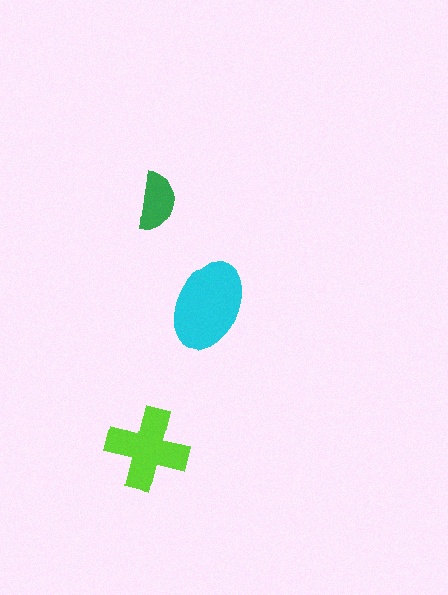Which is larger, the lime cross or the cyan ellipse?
The cyan ellipse.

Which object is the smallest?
The green semicircle.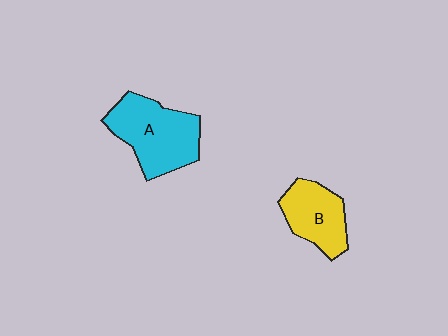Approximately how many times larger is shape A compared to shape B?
Approximately 1.5 times.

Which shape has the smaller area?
Shape B (yellow).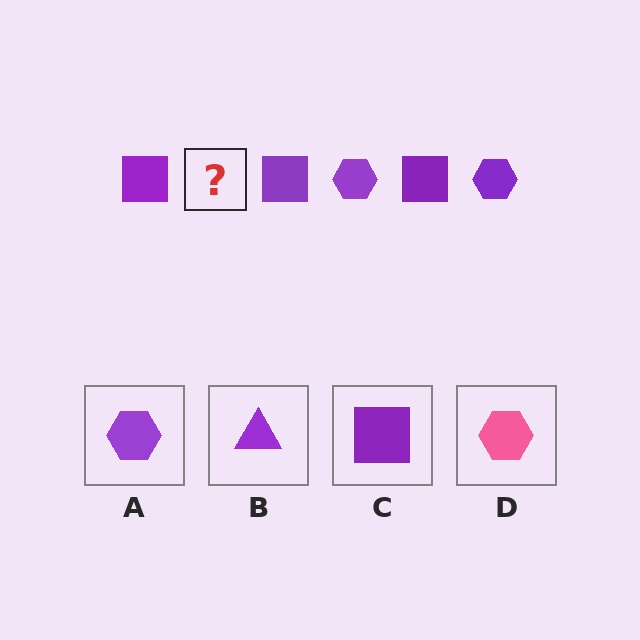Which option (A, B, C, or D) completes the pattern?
A.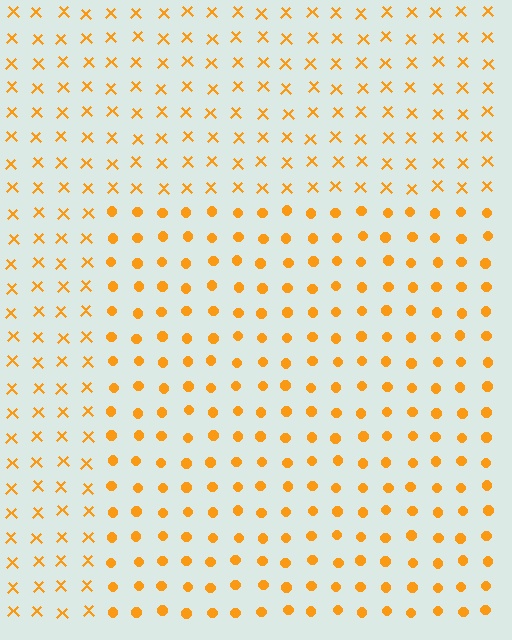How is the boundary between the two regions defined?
The boundary is defined by a change in element shape: circles inside vs. X marks outside. All elements share the same color and spacing.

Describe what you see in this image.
The image is filled with small orange elements arranged in a uniform grid. A rectangle-shaped region contains circles, while the surrounding area contains X marks. The boundary is defined purely by the change in element shape.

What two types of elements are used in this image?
The image uses circles inside the rectangle region and X marks outside it.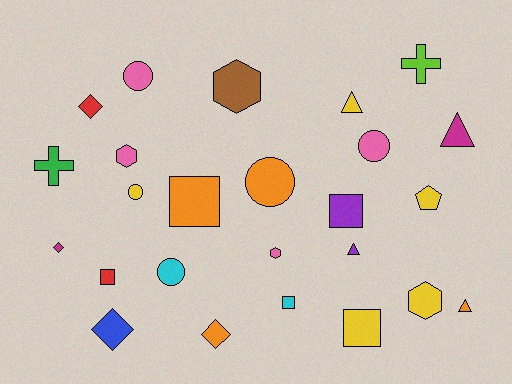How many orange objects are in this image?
There are 4 orange objects.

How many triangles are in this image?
There are 4 triangles.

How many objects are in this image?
There are 25 objects.